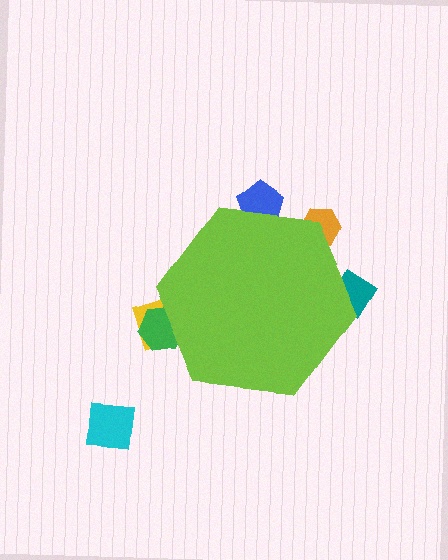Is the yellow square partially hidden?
Yes, the yellow square is partially hidden behind the lime hexagon.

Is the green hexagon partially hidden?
Yes, the green hexagon is partially hidden behind the lime hexagon.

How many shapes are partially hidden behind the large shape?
5 shapes are partially hidden.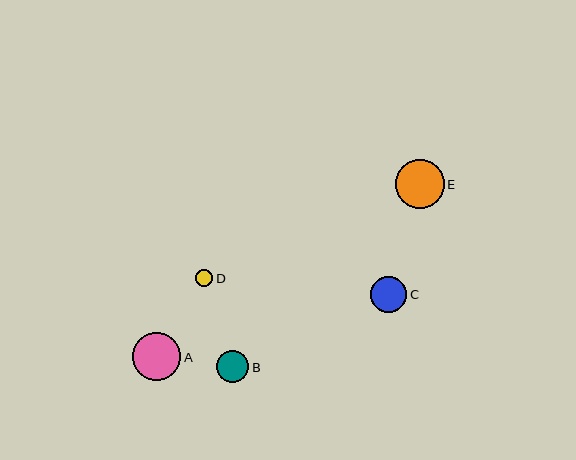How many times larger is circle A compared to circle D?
Circle A is approximately 2.9 times the size of circle D.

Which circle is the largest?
Circle E is the largest with a size of approximately 49 pixels.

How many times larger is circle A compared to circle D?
Circle A is approximately 2.9 times the size of circle D.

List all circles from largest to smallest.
From largest to smallest: E, A, C, B, D.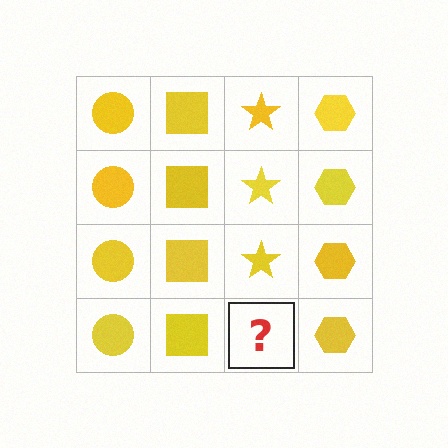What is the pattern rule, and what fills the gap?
The rule is that each column has a consistent shape. The gap should be filled with a yellow star.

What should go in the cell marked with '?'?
The missing cell should contain a yellow star.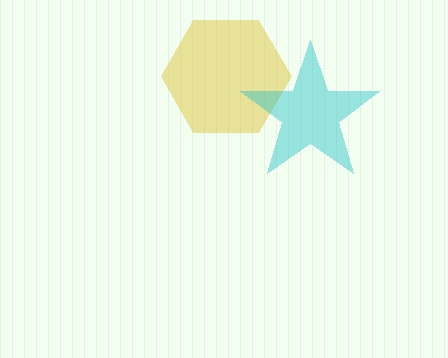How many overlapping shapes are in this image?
There are 2 overlapping shapes in the image.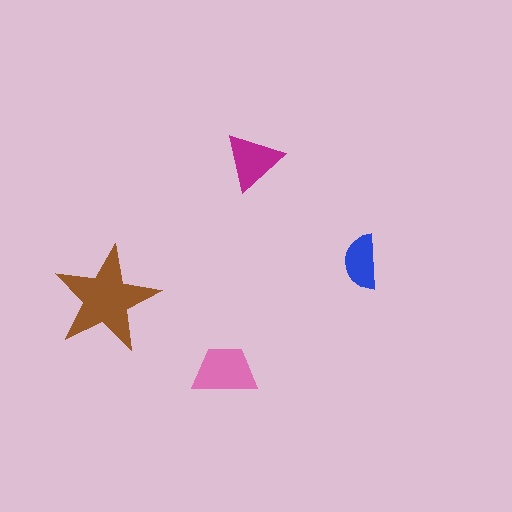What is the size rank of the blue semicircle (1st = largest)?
4th.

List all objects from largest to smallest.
The brown star, the pink trapezoid, the magenta triangle, the blue semicircle.